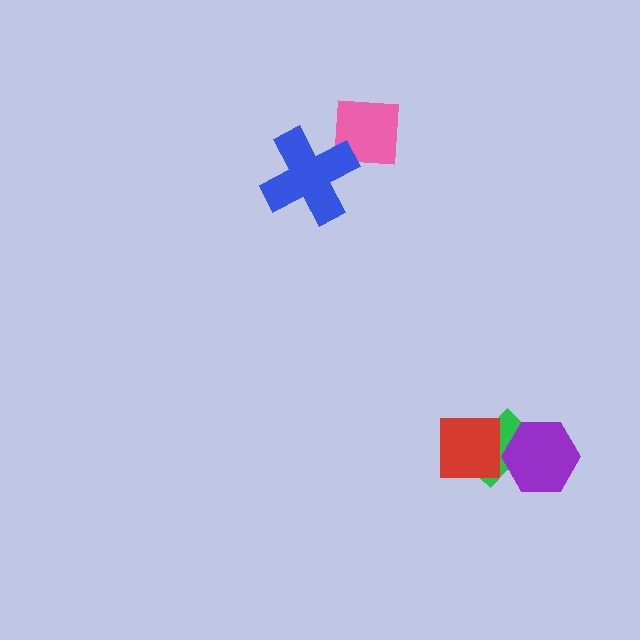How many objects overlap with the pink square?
1 object overlaps with the pink square.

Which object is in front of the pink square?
The blue cross is in front of the pink square.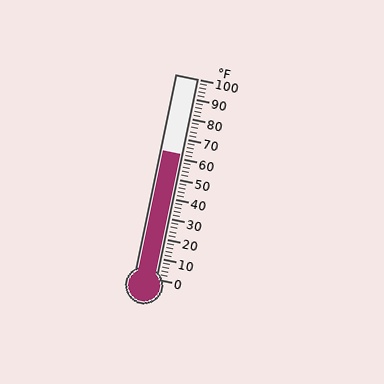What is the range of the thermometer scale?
The thermometer scale ranges from 0°F to 100°F.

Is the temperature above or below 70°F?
The temperature is below 70°F.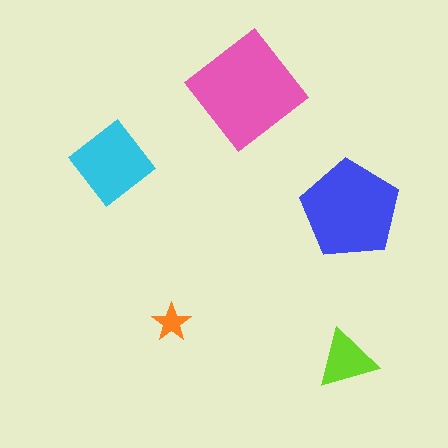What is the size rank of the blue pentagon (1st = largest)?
2nd.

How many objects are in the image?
There are 5 objects in the image.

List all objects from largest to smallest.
The pink diamond, the blue pentagon, the cyan diamond, the lime triangle, the orange star.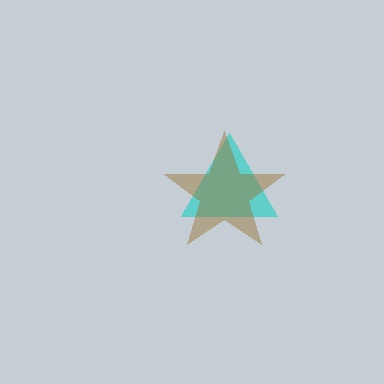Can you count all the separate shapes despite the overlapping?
Yes, there are 2 separate shapes.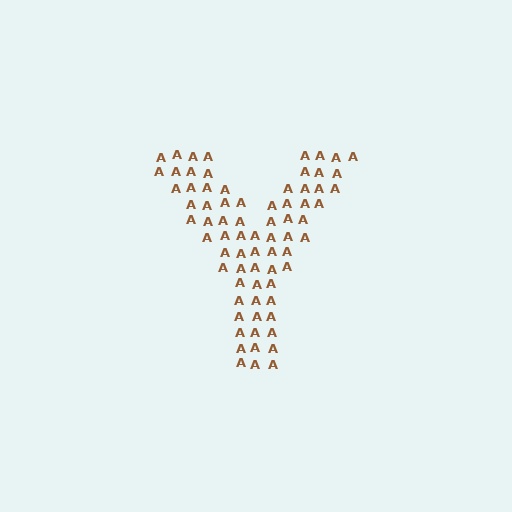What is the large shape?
The large shape is the letter Y.